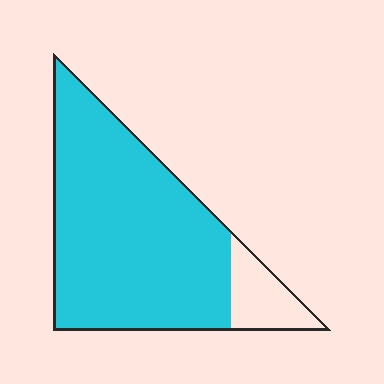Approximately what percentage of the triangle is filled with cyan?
Approximately 85%.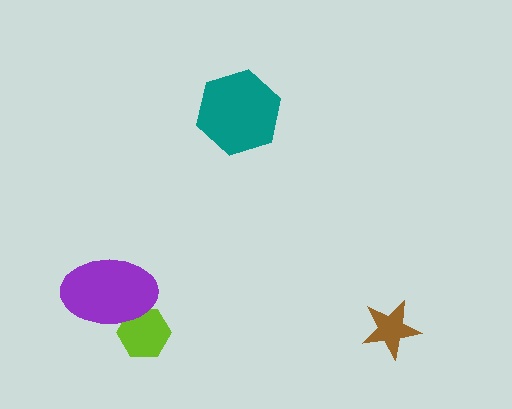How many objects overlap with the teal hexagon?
0 objects overlap with the teal hexagon.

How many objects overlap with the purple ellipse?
1 object overlaps with the purple ellipse.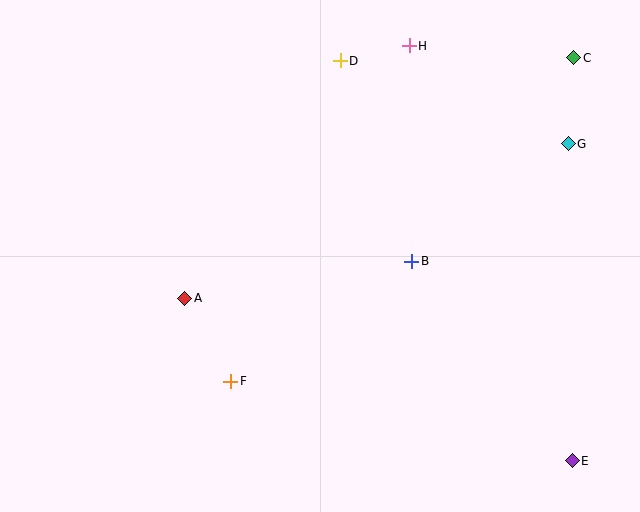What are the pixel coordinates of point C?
Point C is at (574, 58).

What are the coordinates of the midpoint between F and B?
The midpoint between F and B is at (321, 321).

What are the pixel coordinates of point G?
Point G is at (568, 144).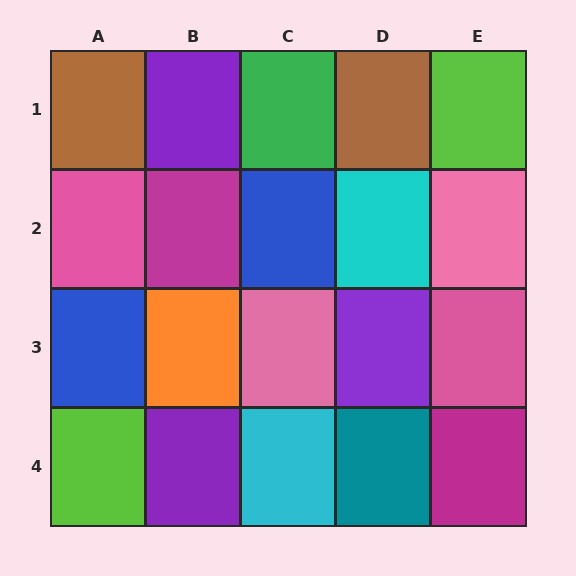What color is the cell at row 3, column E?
Pink.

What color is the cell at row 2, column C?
Blue.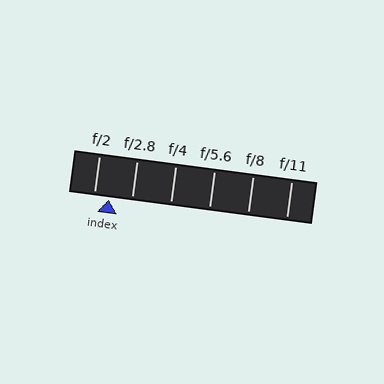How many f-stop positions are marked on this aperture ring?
There are 6 f-stop positions marked.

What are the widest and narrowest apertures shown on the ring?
The widest aperture shown is f/2 and the narrowest is f/11.